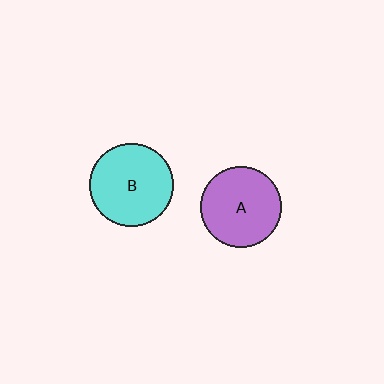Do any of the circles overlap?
No, none of the circles overlap.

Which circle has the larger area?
Circle B (cyan).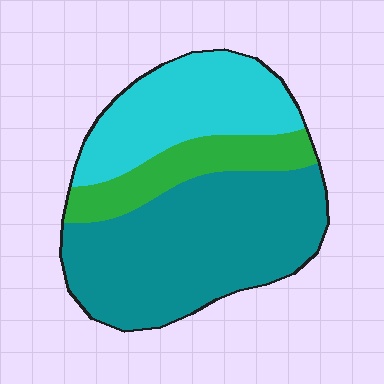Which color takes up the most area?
Teal, at roughly 55%.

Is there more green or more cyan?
Cyan.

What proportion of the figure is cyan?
Cyan covers around 30% of the figure.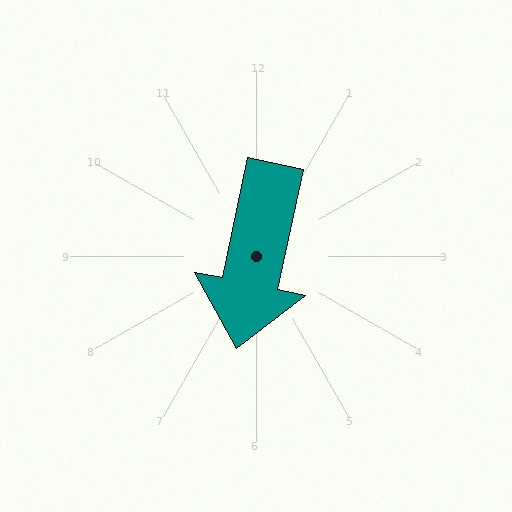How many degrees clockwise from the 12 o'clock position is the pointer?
Approximately 192 degrees.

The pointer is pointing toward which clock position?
Roughly 6 o'clock.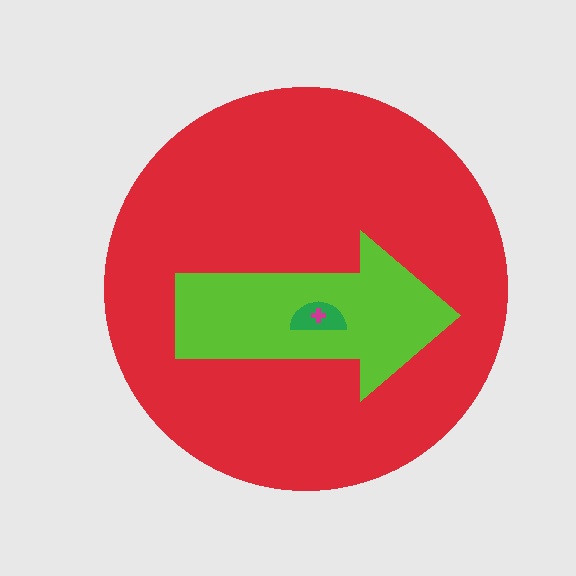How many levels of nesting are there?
4.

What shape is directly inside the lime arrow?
The green semicircle.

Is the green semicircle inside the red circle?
Yes.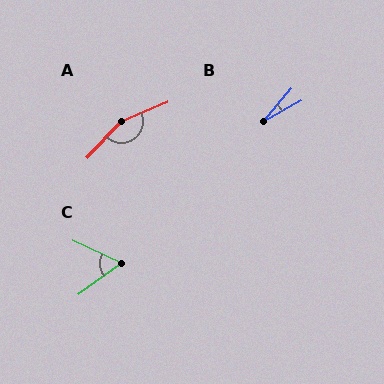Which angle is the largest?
A, at approximately 156 degrees.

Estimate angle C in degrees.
Approximately 61 degrees.